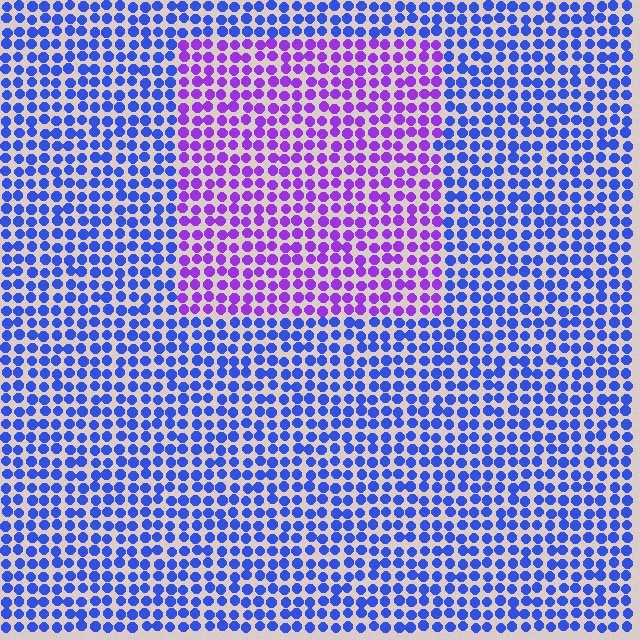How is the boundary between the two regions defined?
The boundary is defined purely by a slight shift in hue (about 47 degrees). Spacing, size, and orientation are identical on both sides.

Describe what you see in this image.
The image is filled with small blue elements in a uniform arrangement. A rectangle-shaped region is visible where the elements are tinted to a slightly different hue, forming a subtle color boundary.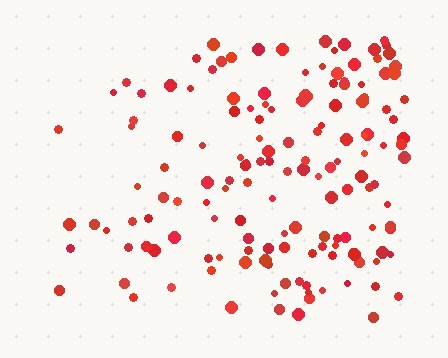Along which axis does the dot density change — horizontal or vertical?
Horizontal.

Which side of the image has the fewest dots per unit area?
The left.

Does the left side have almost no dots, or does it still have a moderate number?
Still a moderate number, just noticeably fewer than the right.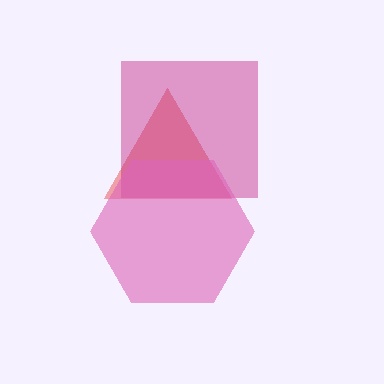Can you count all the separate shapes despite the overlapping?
Yes, there are 3 separate shapes.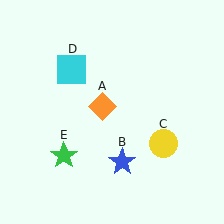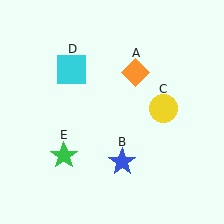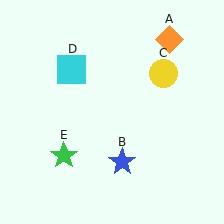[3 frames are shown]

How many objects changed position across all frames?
2 objects changed position: orange diamond (object A), yellow circle (object C).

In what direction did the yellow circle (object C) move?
The yellow circle (object C) moved up.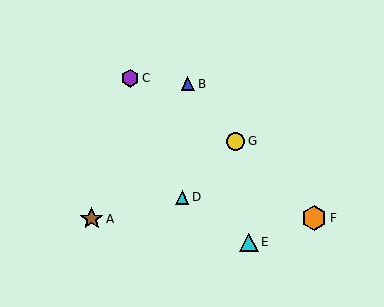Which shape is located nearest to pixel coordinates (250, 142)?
The yellow circle (labeled G) at (235, 141) is nearest to that location.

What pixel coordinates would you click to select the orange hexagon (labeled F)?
Click at (314, 218) to select the orange hexagon F.